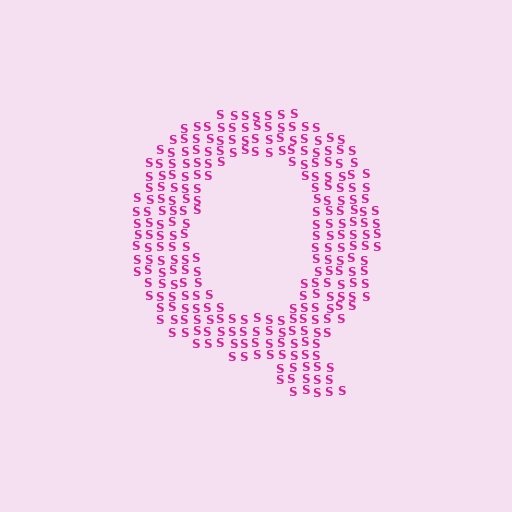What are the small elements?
The small elements are letter S's.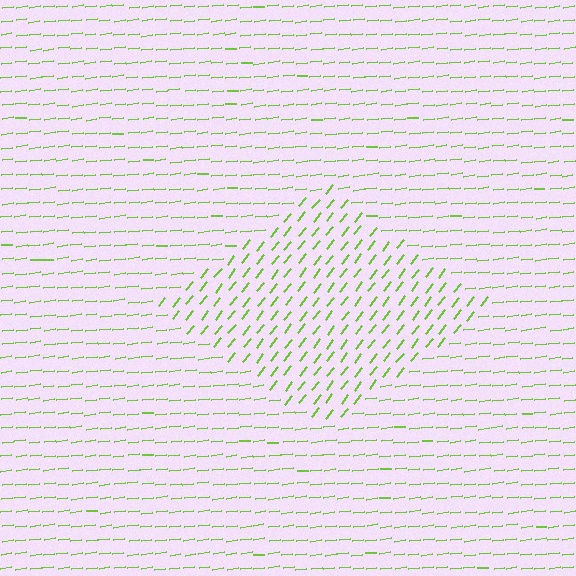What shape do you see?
I see a diamond.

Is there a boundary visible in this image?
Yes, there is a texture boundary formed by a change in line orientation.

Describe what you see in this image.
The image is filled with small lime line segments. A diamond region in the image has lines oriented differently from the surrounding lines, creating a visible texture boundary.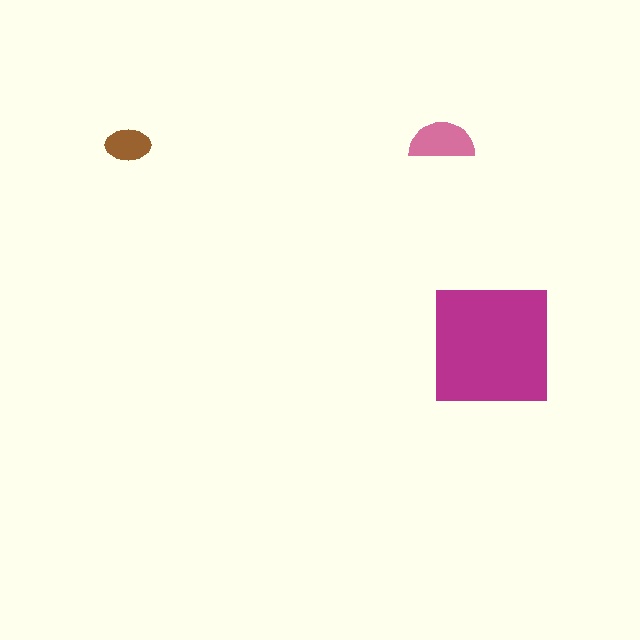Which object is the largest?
The magenta square.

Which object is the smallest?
The brown ellipse.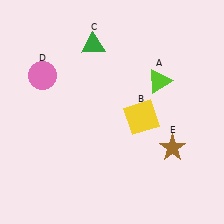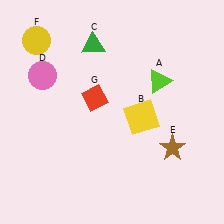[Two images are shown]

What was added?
A yellow circle (F), a red diamond (G) were added in Image 2.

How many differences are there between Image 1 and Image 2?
There are 2 differences between the two images.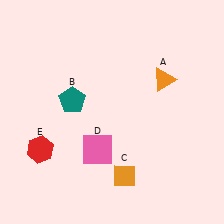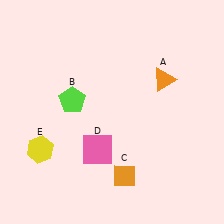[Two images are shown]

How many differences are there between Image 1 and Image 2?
There are 2 differences between the two images.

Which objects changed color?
B changed from teal to lime. E changed from red to yellow.